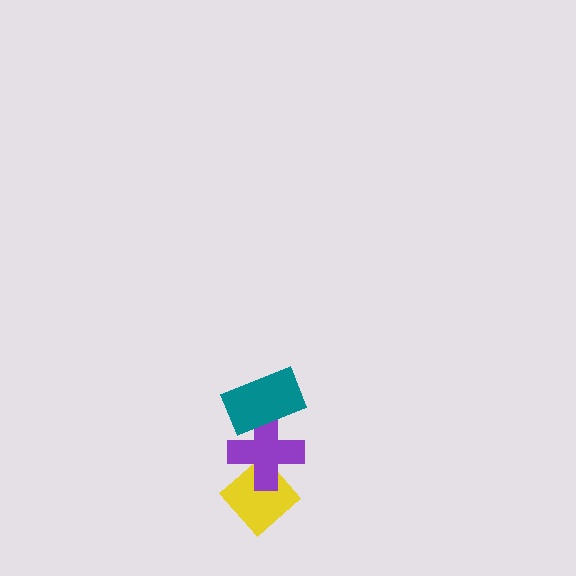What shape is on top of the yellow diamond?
The purple cross is on top of the yellow diamond.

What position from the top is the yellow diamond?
The yellow diamond is 3rd from the top.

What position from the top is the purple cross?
The purple cross is 2nd from the top.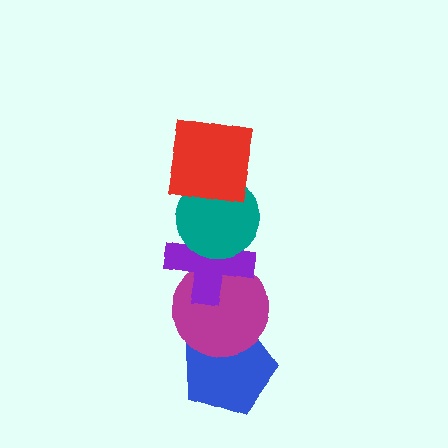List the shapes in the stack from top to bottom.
From top to bottom: the red square, the teal circle, the purple cross, the magenta circle, the blue pentagon.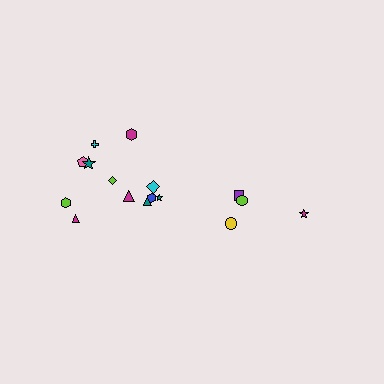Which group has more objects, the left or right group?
The left group.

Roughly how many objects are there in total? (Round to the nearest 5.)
Roughly 15 objects in total.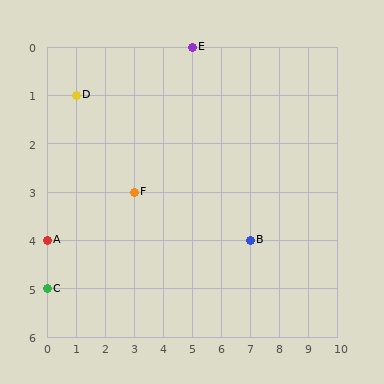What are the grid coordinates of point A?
Point A is at grid coordinates (0, 4).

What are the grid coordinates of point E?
Point E is at grid coordinates (5, 0).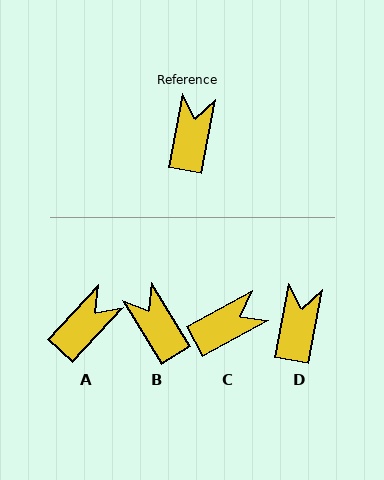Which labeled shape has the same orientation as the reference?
D.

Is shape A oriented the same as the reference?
No, it is off by about 32 degrees.